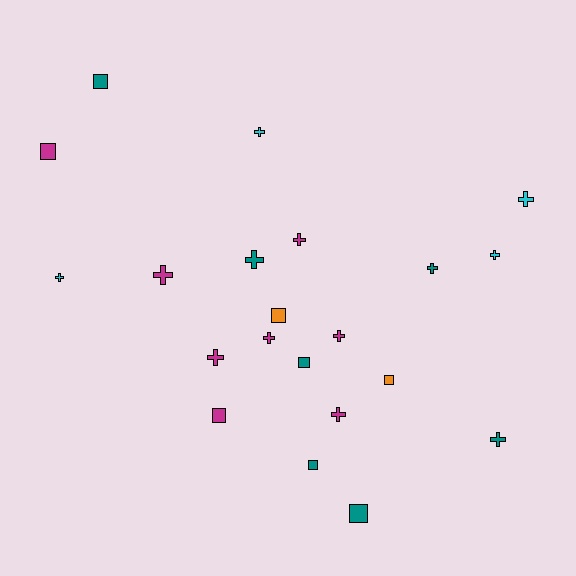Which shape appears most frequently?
Cross, with 13 objects.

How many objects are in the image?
There are 21 objects.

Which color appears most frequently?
Magenta, with 8 objects.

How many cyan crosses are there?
There are 4 cyan crosses.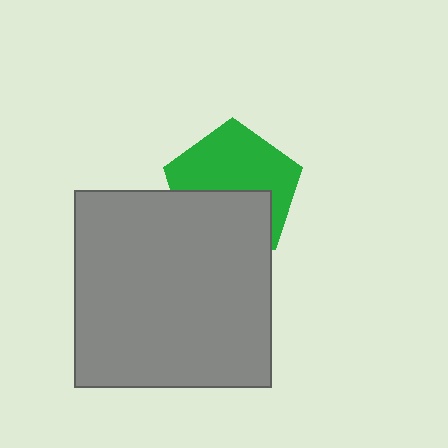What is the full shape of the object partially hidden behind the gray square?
The partially hidden object is a green pentagon.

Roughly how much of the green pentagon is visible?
About half of it is visible (roughly 57%).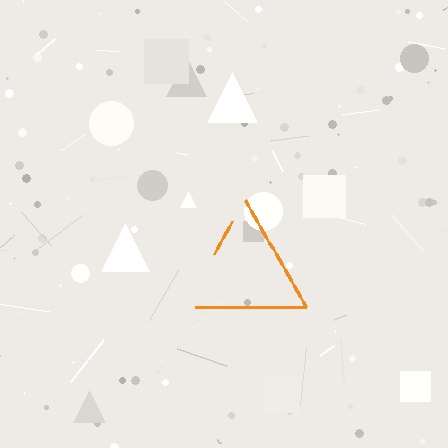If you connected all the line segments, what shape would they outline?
They would outline a triangle.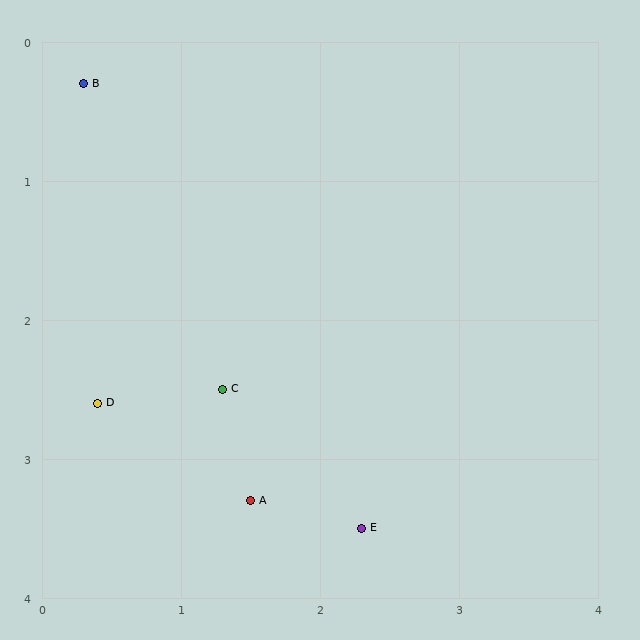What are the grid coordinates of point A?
Point A is at approximately (1.5, 3.3).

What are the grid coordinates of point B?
Point B is at approximately (0.3, 0.3).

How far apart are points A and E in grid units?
Points A and E are about 0.8 grid units apart.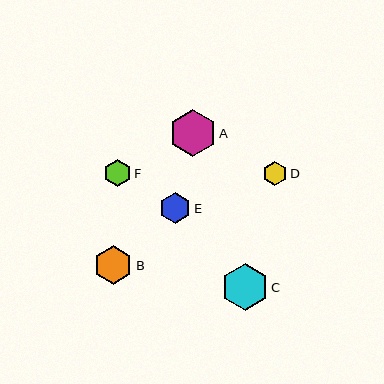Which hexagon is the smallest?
Hexagon D is the smallest with a size of approximately 25 pixels.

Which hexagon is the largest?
Hexagon A is the largest with a size of approximately 47 pixels.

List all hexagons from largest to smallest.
From largest to smallest: A, C, B, E, F, D.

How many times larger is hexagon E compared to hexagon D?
Hexagon E is approximately 1.3 times the size of hexagon D.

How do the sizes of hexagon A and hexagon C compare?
Hexagon A and hexagon C are approximately the same size.